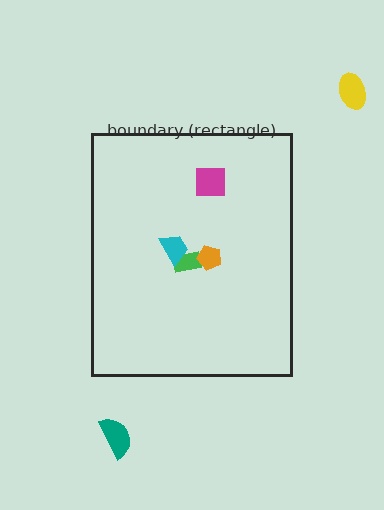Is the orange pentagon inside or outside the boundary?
Inside.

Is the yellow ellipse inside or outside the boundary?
Outside.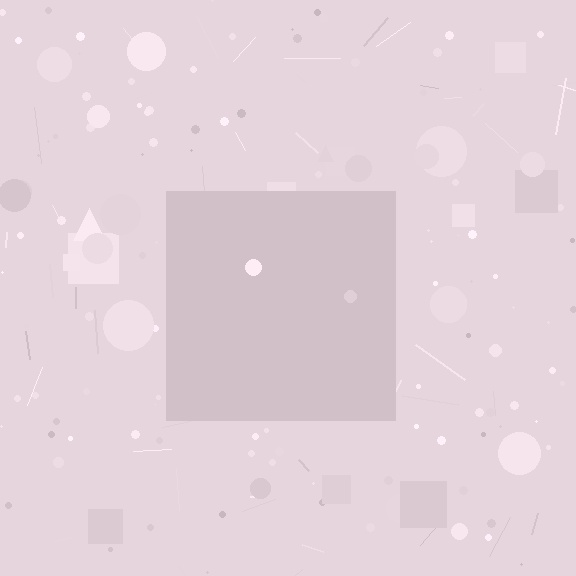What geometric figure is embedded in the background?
A square is embedded in the background.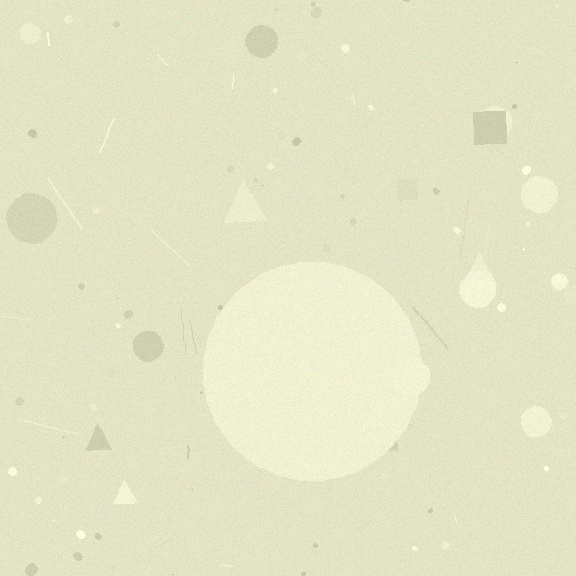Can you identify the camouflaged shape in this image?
The camouflaged shape is a circle.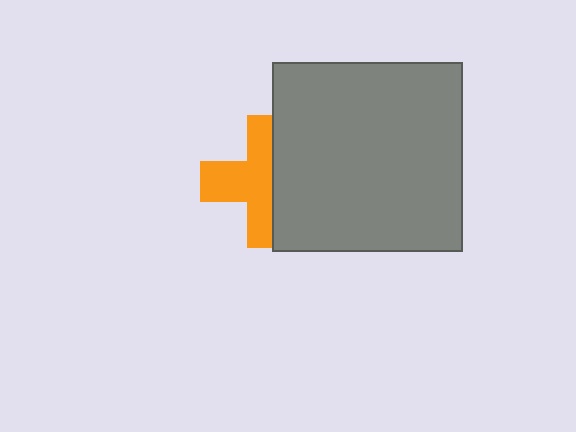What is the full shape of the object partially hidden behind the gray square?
The partially hidden object is an orange cross.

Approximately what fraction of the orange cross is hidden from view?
Roughly 44% of the orange cross is hidden behind the gray square.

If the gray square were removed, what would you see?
You would see the complete orange cross.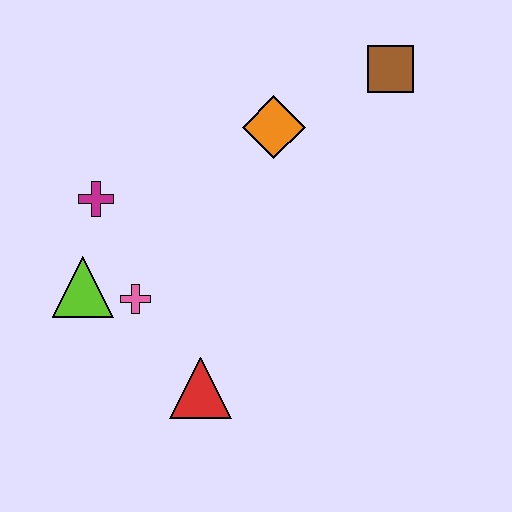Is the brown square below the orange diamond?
No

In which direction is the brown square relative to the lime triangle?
The brown square is to the right of the lime triangle.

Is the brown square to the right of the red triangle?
Yes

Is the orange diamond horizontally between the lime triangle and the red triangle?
No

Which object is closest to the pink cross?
The lime triangle is closest to the pink cross.